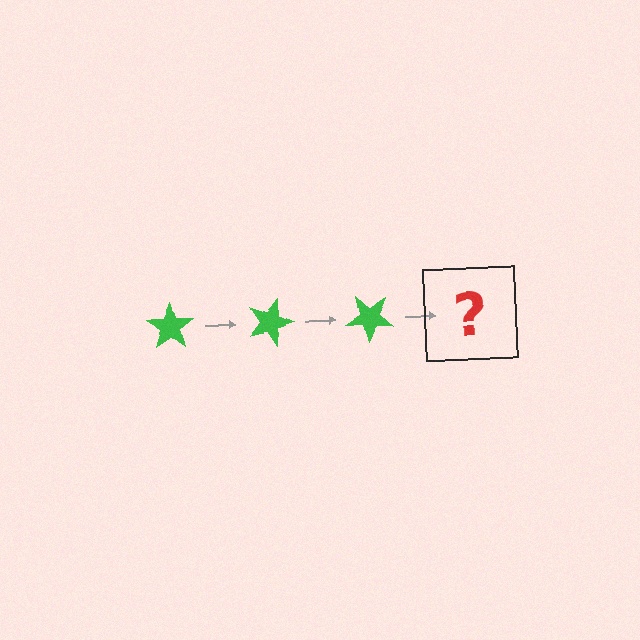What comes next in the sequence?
The next element should be a green star rotated 60 degrees.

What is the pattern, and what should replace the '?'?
The pattern is that the star rotates 20 degrees each step. The '?' should be a green star rotated 60 degrees.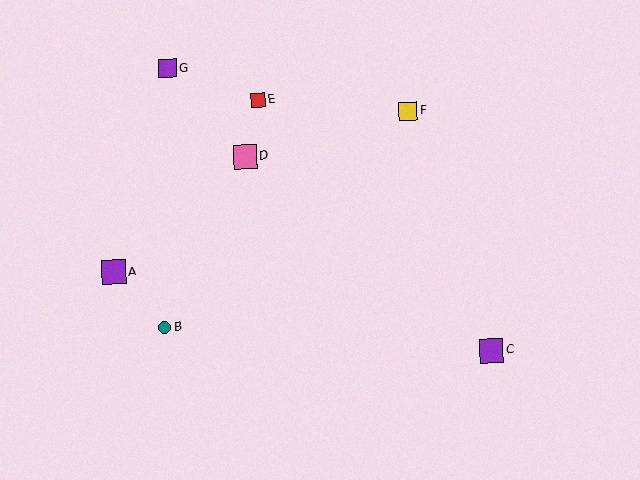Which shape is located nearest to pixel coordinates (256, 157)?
The pink square (labeled D) at (245, 157) is nearest to that location.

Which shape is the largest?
The purple square (labeled A) is the largest.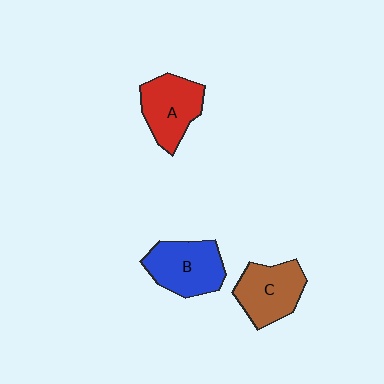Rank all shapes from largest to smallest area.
From largest to smallest: B (blue), A (red), C (brown).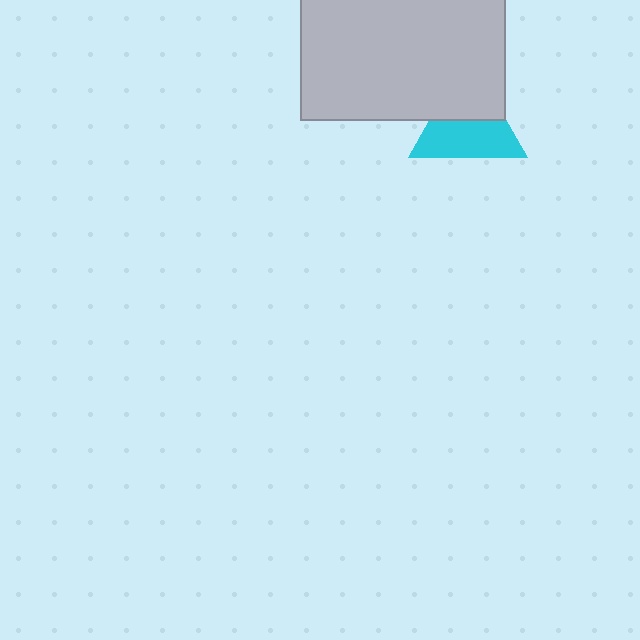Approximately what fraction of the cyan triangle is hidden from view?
Roughly 43% of the cyan triangle is hidden behind the light gray rectangle.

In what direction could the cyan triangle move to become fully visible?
The cyan triangle could move down. That would shift it out from behind the light gray rectangle entirely.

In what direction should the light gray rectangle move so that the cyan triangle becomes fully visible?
The light gray rectangle should move up. That is the shortest direction to clear the overlap and leave the cyan triangle fully visible.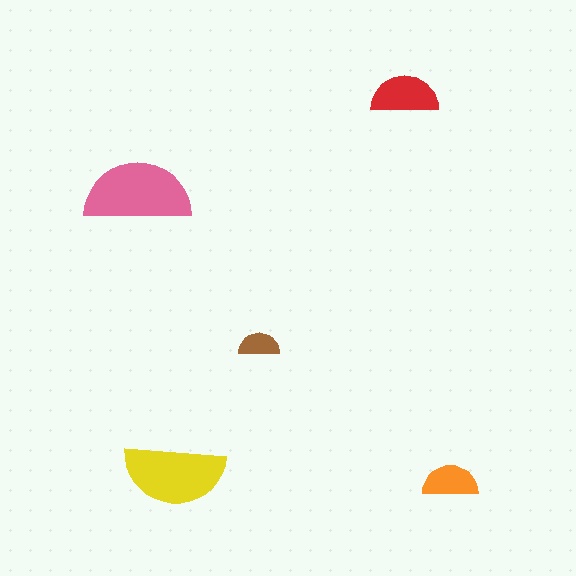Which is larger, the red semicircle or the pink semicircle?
The pink one.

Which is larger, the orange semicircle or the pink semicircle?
The pink one.